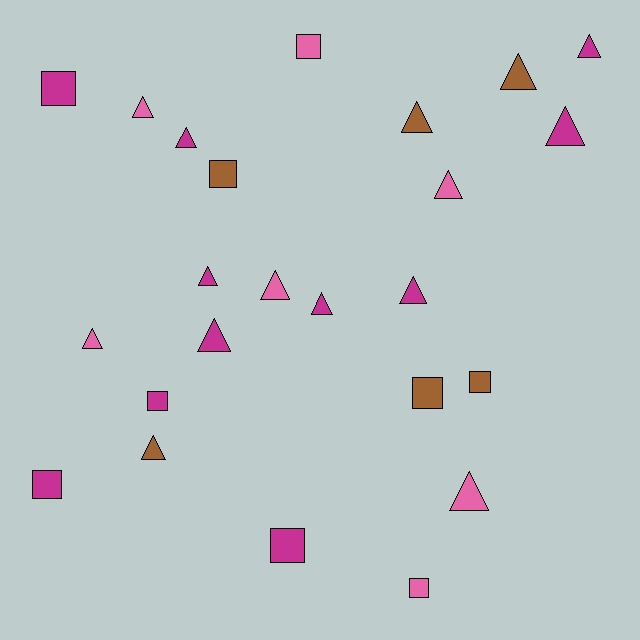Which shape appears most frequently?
Triangle, with 15 objects.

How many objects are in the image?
There are 24 objects.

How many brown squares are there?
There are 3 brown squares.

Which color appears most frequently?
Magenta, with 11 objects.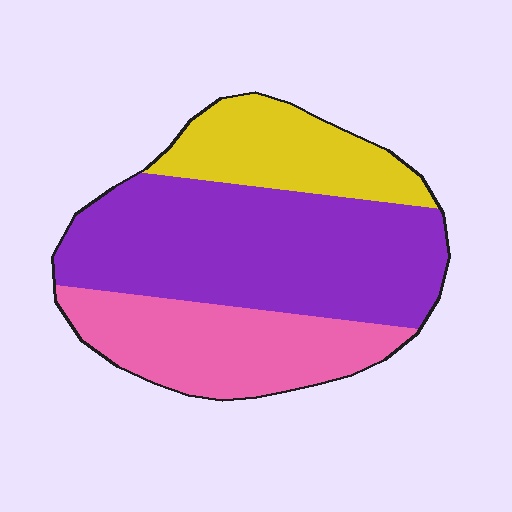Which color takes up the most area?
Purple, at roughly 50%.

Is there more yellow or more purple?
Purple.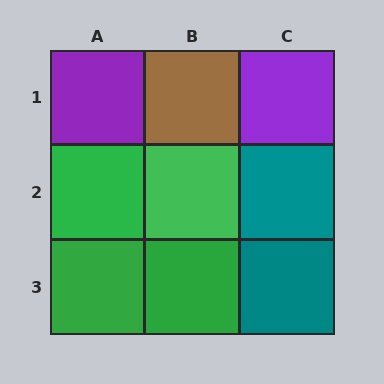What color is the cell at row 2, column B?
Green.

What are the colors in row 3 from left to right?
Green, green, teal.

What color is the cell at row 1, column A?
Purple.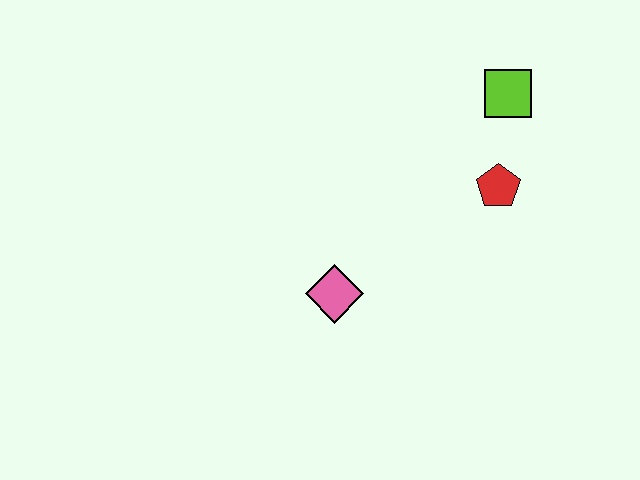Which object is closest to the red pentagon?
The lime square is closest to the red pentagon.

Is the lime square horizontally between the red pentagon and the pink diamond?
No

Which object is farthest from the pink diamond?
The lime square is farthest from the pink diamond.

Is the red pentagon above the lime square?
No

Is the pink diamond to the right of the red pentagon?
No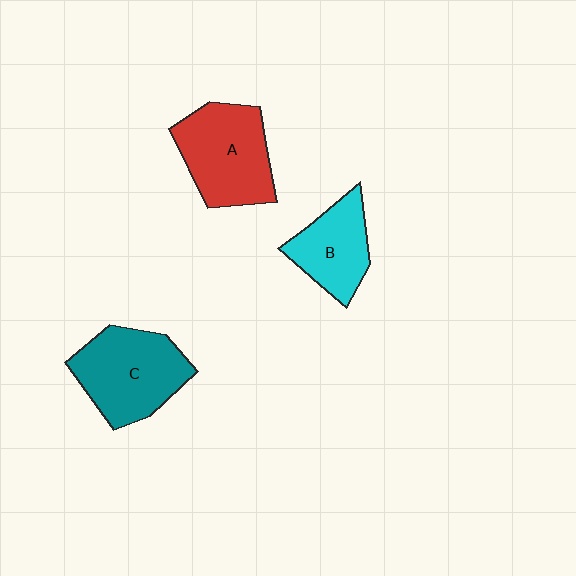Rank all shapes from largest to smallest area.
From largest to smallest: C (teal), A (red), B (cyan).